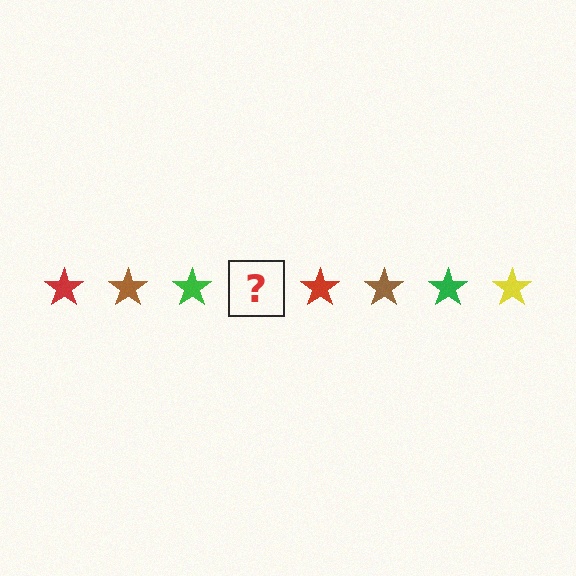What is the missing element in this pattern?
The missing element is a yellow star.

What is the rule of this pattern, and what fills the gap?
The rule is that the pattern cycles through red, brown, green, yellow stars. The gap should be filled with a yellow star.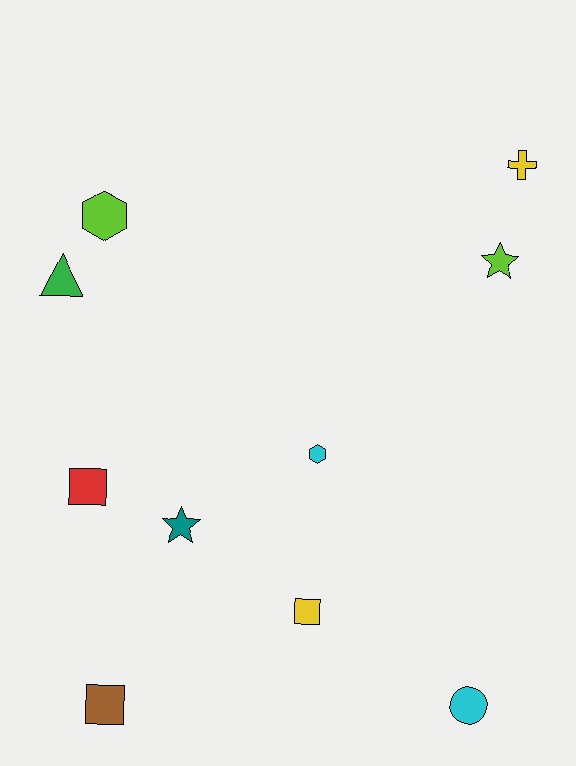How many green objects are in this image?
There is 1 green object.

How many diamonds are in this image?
There are no diamonds.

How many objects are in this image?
There are 10 objects.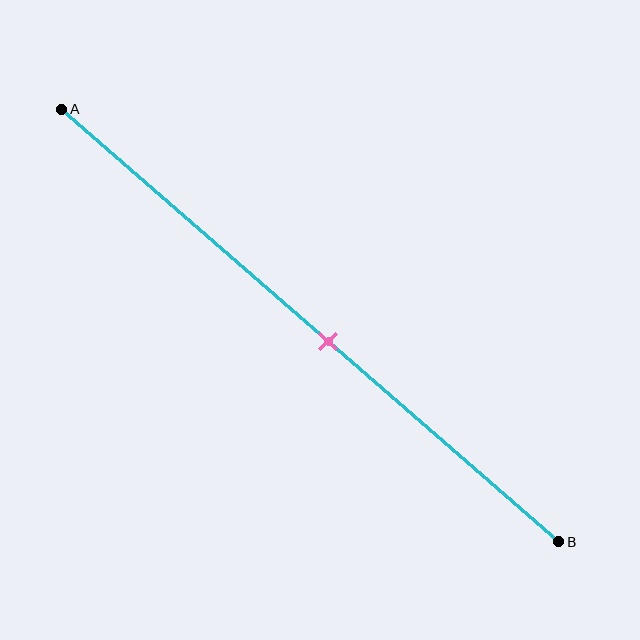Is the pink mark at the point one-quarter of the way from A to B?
No, the mark is at about 55% from A, not at the 25% one-quarter point.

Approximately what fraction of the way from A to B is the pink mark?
The pink mark is approximately 55% of the way from A to B.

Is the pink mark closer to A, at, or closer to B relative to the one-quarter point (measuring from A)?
The pink mark is closer to point B than the one-quarter point of segment AB.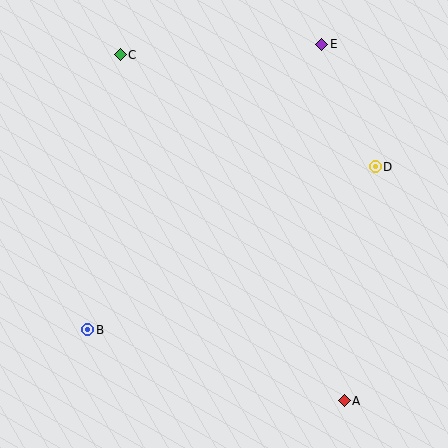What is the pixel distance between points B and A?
The distance between B and A is 266 pixels.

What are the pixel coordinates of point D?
Point D is at (375, 167).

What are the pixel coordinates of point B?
Point B is at (87, 330).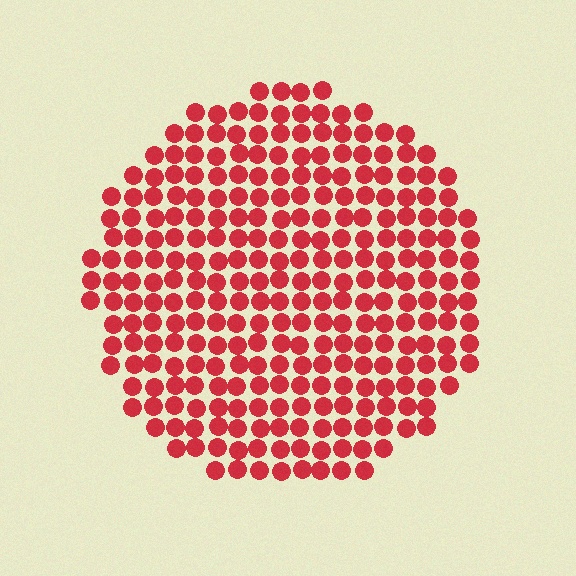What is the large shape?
The large shape is a circle.